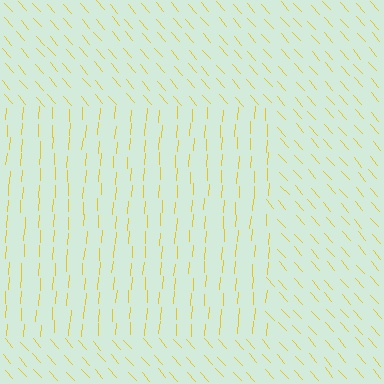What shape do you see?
I see a rectangle.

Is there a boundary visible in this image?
Yes, there is a texture boundary formed by a change in line orientation.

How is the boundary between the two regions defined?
The boundary is defined purely by a change in line orientation (approximately 45 degrees difference). All lines are the same color and thickness.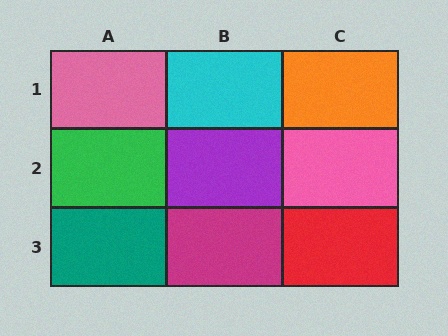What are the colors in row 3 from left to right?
Teal, magenta, red.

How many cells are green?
1 cell is green.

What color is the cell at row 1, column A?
Pink.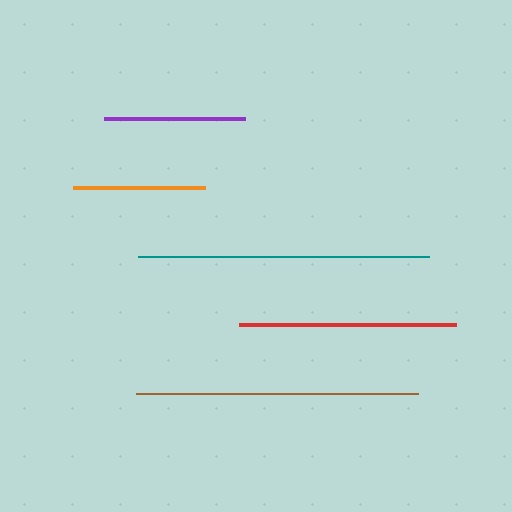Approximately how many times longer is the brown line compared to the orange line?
The brown line is approximately 2.1 times the length of the orange line.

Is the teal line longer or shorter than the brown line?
The teal line is longer than the brown line.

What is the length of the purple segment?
The purple segment is approximately 141 pixels long.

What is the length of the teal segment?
The teal segment is approximately 290 pixels long.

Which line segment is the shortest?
The orange line is the shortest at approximately 131 pixels.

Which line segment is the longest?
The teal line is the longest at approximately 290 pixels.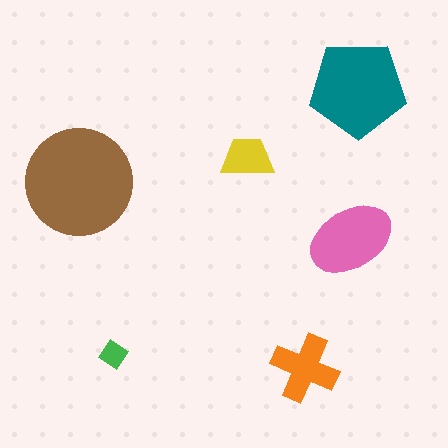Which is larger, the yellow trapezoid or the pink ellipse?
The pink ellipse.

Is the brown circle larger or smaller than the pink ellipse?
Larger.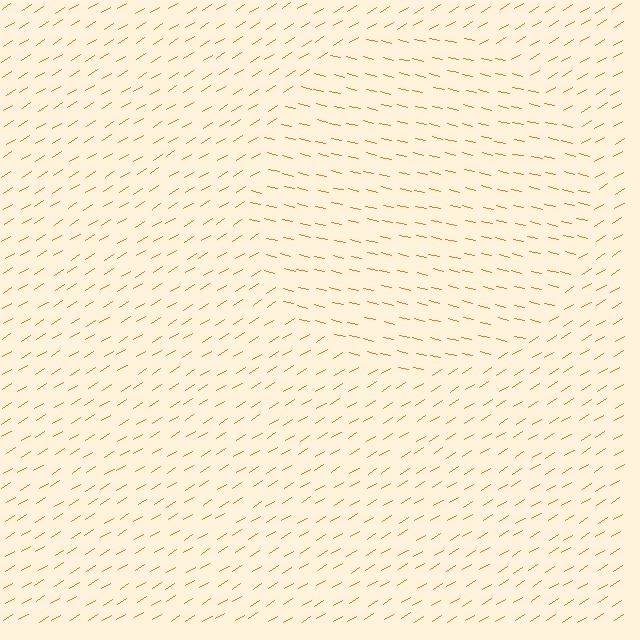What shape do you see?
I see a circle.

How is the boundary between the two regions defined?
The boundary is defined purely by a change in line orientation (approximately 45 degrees difference). All lines are the same color and thickness.